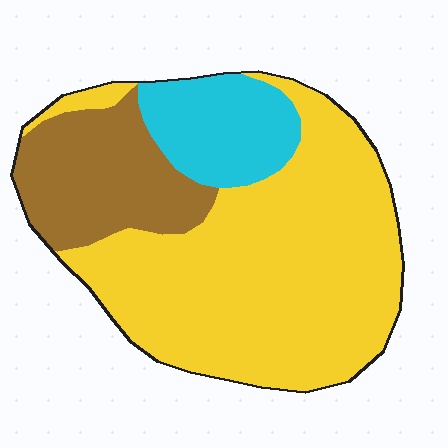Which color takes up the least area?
Cyan, at roughly 15%.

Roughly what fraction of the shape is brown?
Brown takes up about one fifth (1/5) of the shape.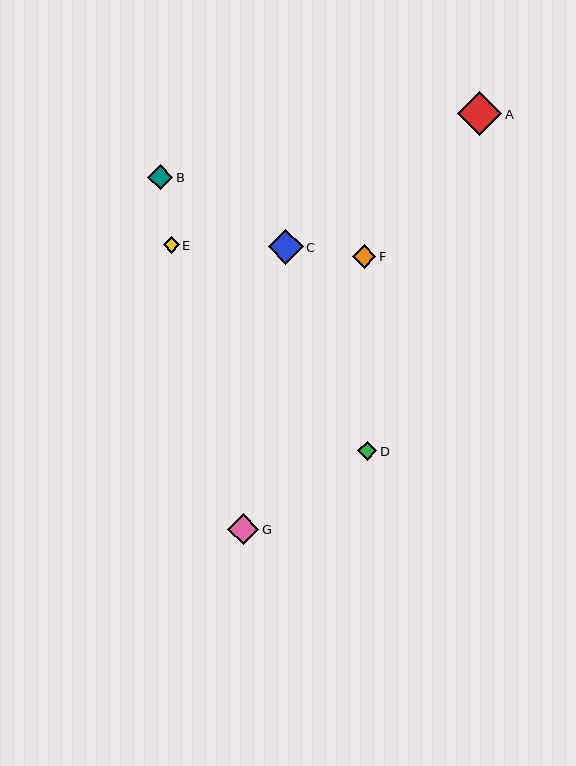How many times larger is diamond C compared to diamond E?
Diamond C is approximately 2.1 times the size of diamond E.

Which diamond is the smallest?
Diamond E is the smallest with a size of approximately 16 pixels.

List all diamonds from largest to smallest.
From largest to smallest: A, C, G, B, F, D, E.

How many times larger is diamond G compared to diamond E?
Diamond G is approximately 1.9 times the size of diamond E.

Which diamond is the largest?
Diamond A is the largest with a size of approximately 44 pixels.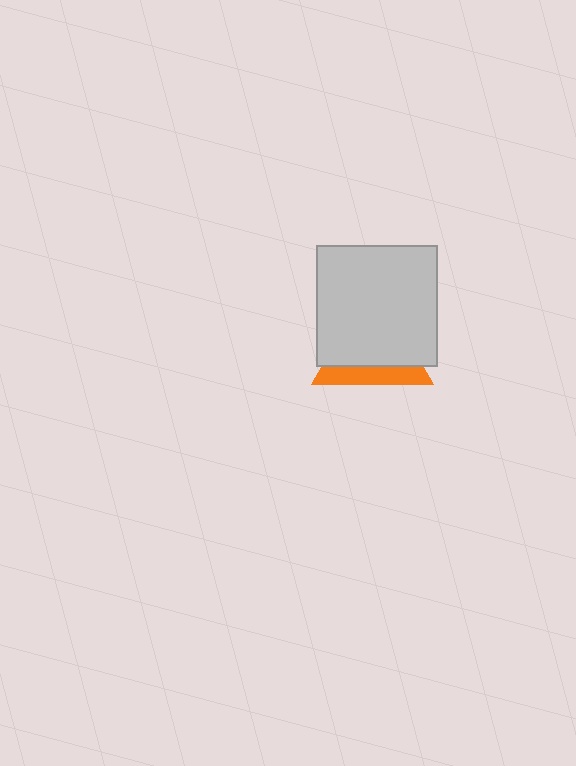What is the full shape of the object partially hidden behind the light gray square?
The partially hidden object is an orange triangle.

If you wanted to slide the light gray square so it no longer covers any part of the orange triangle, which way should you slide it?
Slide it up — that is the most direct way to separate the two shapes.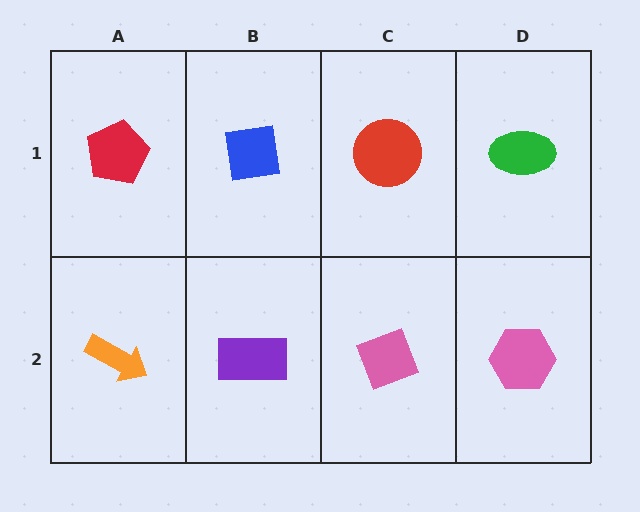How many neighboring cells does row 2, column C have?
3.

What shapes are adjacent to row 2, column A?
A red pentagon (row 1, column A), a purple rectangle (row 2, column B).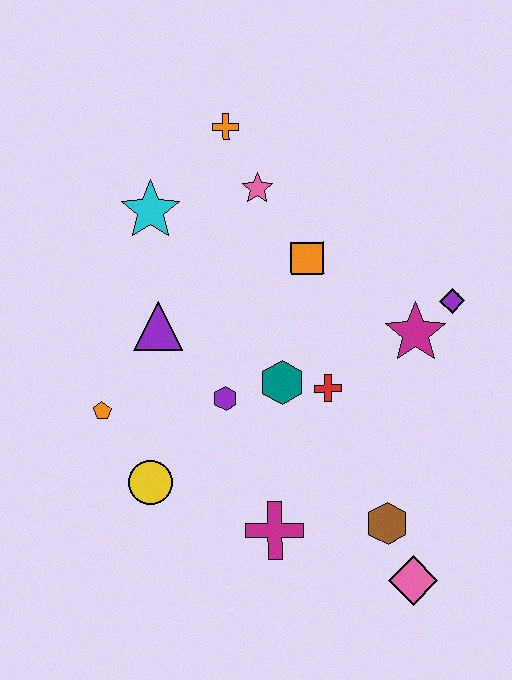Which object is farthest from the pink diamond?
The orange cross is farthest from the pink diamond.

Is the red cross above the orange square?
No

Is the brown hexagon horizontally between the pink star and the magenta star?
Yes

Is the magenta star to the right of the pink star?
Yes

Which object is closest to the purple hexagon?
The teal hexagon is closest to the purple hexagon.